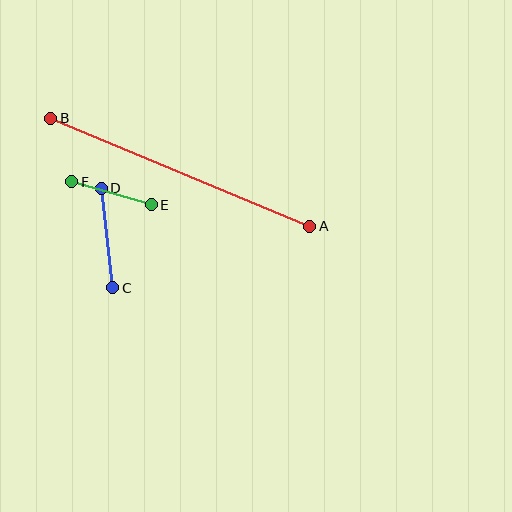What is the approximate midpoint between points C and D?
The midpoint is at approximately (107, 238) pixels.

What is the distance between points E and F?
The distance is approximately 83 pixels.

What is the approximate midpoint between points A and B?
The midpoint is at approximately (180, 172) pixels.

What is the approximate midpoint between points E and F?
The midpoint is at approximately (112, 193) pixels.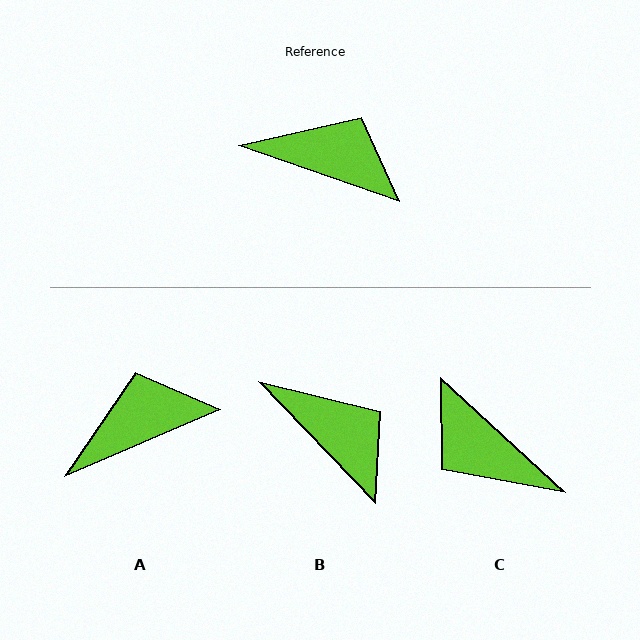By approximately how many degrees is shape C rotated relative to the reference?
Approximately 157 degrees counter-clockwise.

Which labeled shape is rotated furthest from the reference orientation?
C, about 157 degrees away.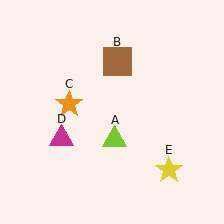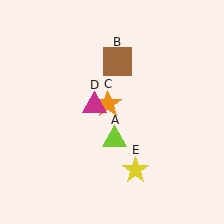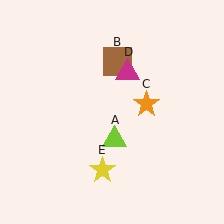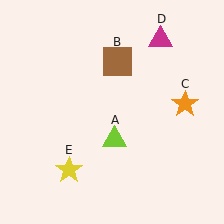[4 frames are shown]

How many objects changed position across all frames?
3 objects changed position: orange star (object C), magenta triangle (object D), yellow star (object E).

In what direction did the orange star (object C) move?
The orange star (object C) moved right.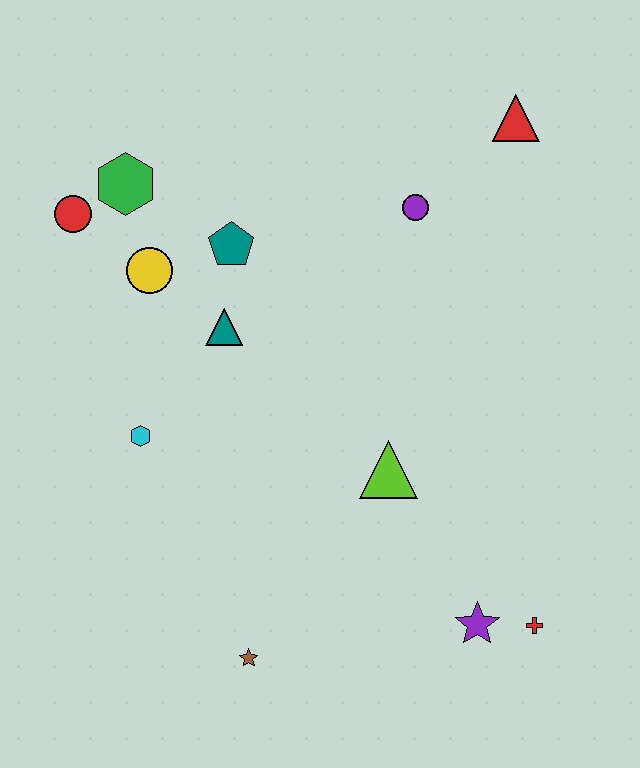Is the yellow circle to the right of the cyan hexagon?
Yes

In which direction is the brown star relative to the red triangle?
The brown star is below the red triangle.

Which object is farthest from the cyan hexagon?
The red triangle is farthest from the cyan hexagon.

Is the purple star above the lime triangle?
No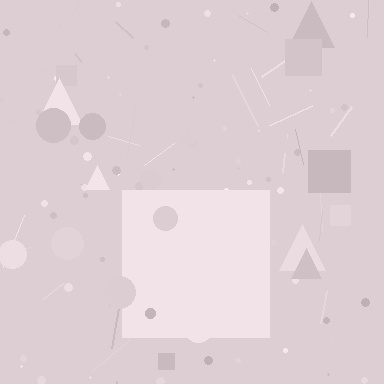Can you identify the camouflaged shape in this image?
The camouflaged shape is a square.